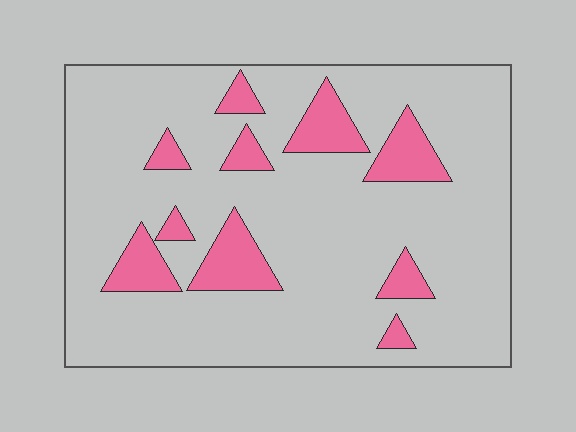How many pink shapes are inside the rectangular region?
10.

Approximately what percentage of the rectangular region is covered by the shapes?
Approximately 15%.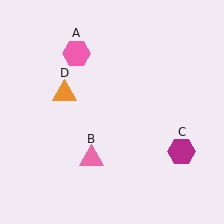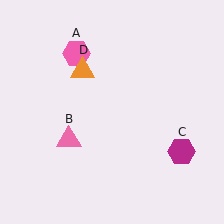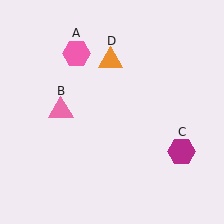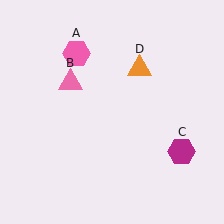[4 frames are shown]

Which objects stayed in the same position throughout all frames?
Pink hexagon (object A) and magenta hexagon (object C) remained stationary.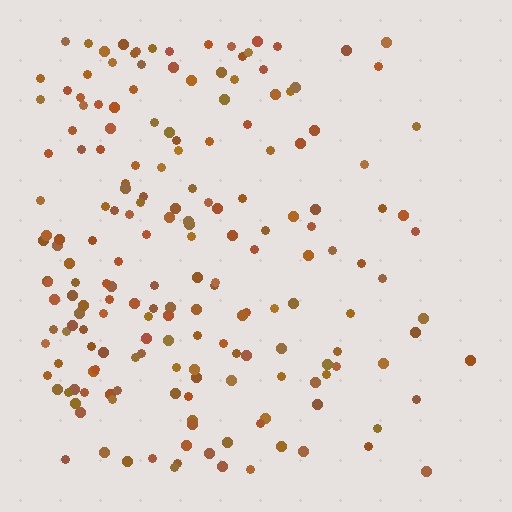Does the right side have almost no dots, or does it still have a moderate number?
Still a moderate number, just noticeably fewer than the left.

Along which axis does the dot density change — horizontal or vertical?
Horizontal.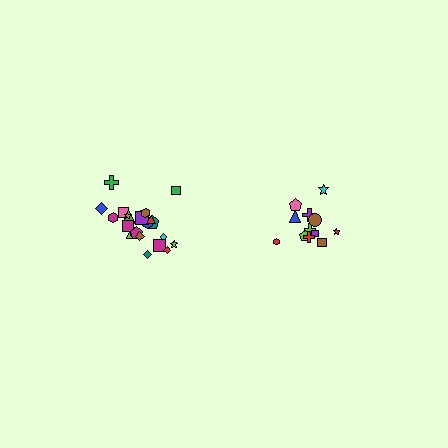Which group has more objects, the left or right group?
The left group.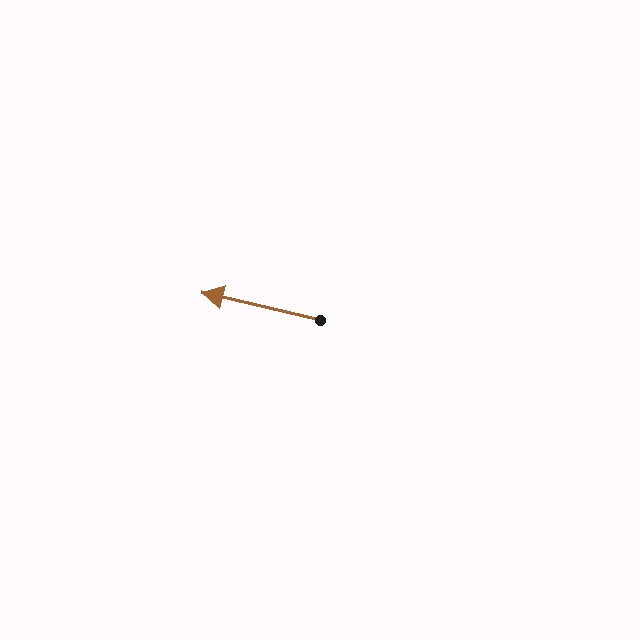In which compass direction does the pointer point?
West.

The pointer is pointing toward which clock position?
Roughly 9 o'clock.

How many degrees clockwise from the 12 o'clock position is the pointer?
Approximately 283 degrees.